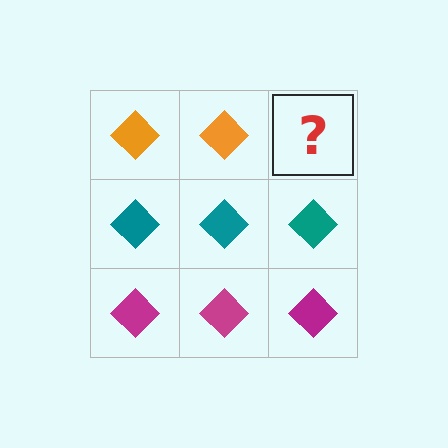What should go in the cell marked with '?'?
The missing cell should contain an orange diamond.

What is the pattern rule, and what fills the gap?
The rule is that each row has a consistent color. The gap should be filled with an orange diamond.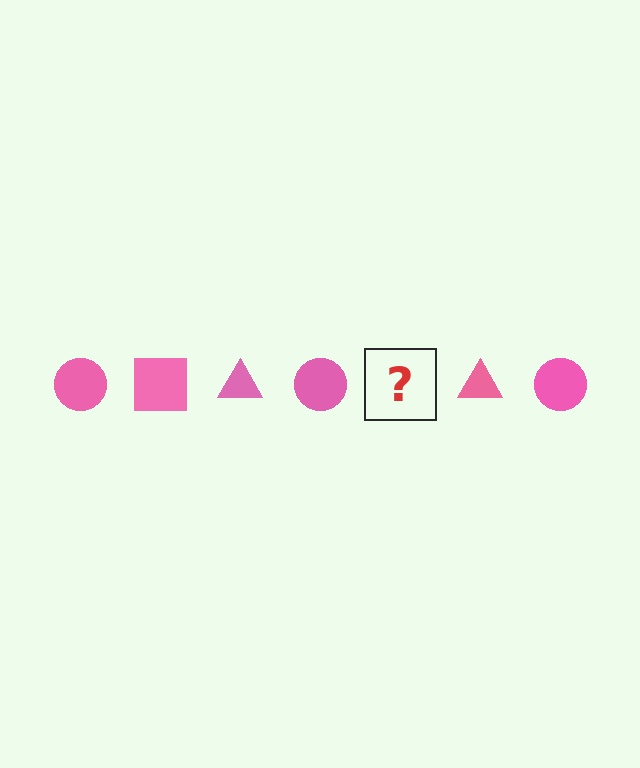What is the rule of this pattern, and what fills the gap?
The rule is that the pattern cycles through circle, square, triangle shapes in pink. The gap should be filled with a pink square.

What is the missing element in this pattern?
The missing element is a pink square.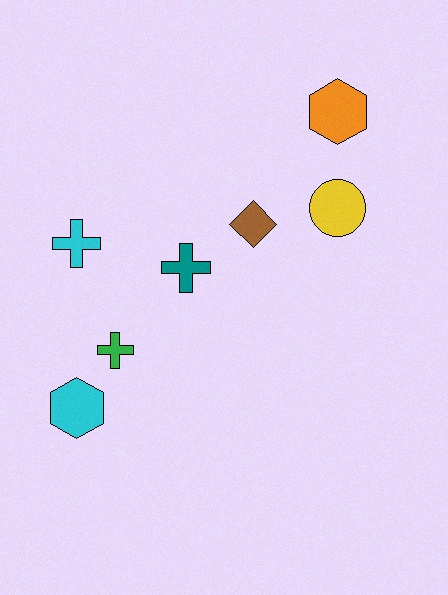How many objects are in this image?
There are 7 objects.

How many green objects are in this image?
There is 1 green object.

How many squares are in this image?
There are no squares.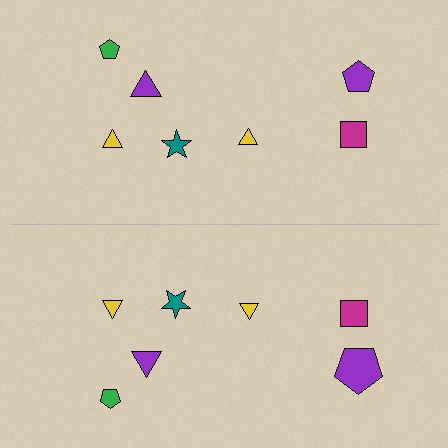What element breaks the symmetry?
The purple pentagon on the bottom side has a different size than its mirror counterpart.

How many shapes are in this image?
There are 14 shapes in this image.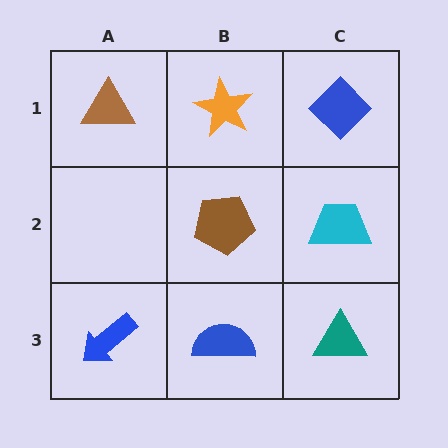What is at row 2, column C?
A cyan trapezoid.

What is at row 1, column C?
A blue diamond.